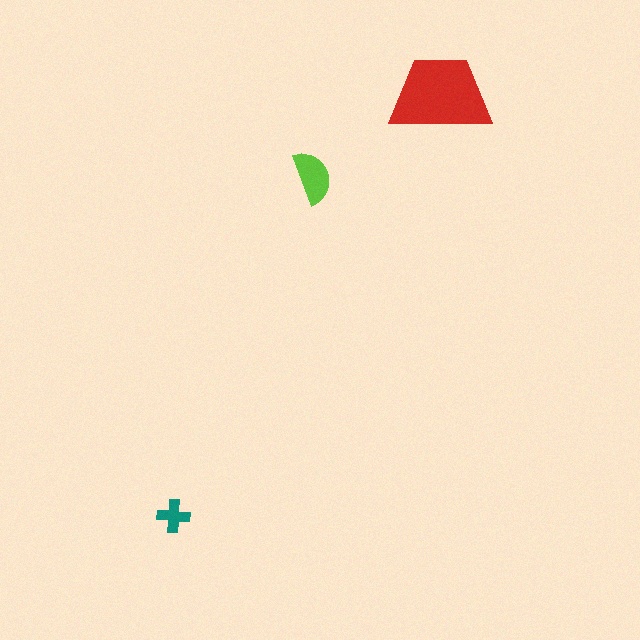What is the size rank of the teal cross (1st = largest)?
3rd.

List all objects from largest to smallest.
The red trapezoid, the lime semicircle, the teal cross.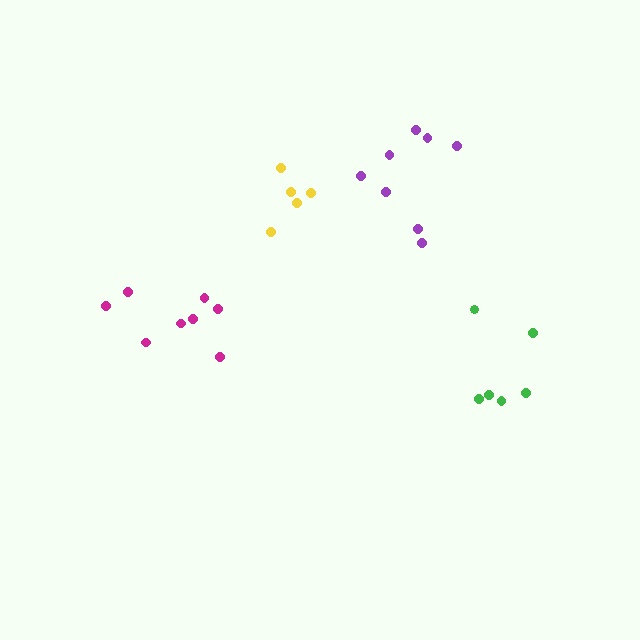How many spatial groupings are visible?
There are 4 spatial groupings.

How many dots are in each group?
Group 1: 8 dots, Group 2: 8 dots, Group 3: 6 dots, Group 4: 5 dots (27 total).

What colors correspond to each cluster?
The clusters are colored: purple, magenta, green, yellow.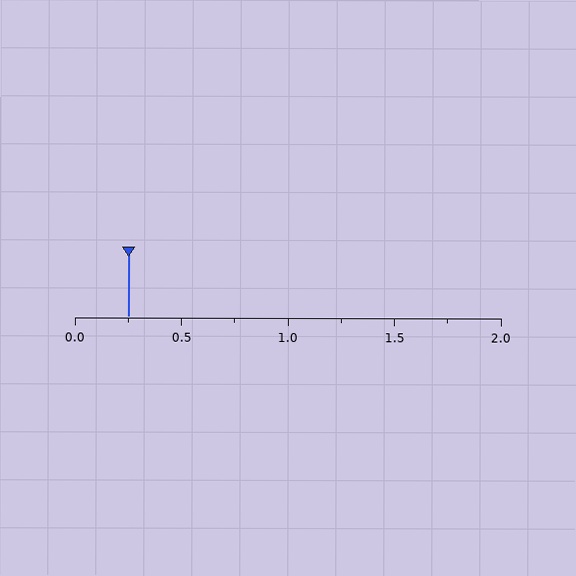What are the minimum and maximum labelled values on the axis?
The axis runs from 0.0 to 2.0.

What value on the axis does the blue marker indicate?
The marker indicates approximately 0.25.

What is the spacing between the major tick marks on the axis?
The major ticks are spaced 0.5 apart.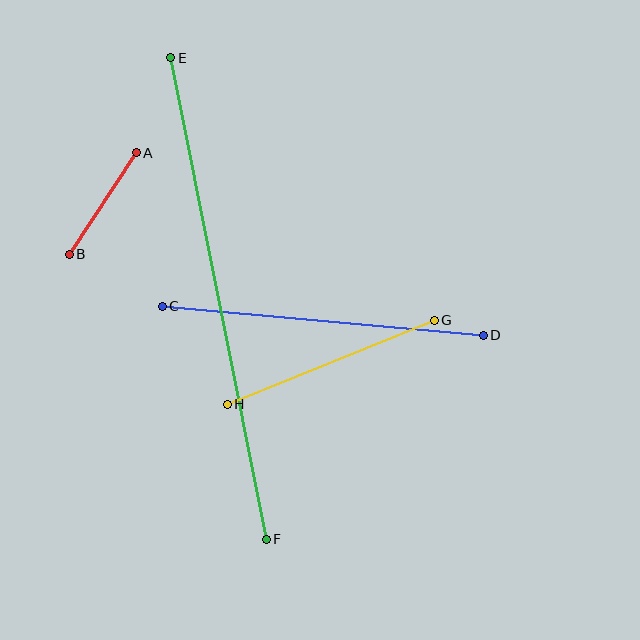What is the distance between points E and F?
The distance is approximately 491 pixels.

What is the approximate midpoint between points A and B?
The midpoint is at approximately (103, 204) pixels.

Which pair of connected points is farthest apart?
Points E and F are farthest apart.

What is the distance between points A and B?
The distance is approximately 122 pixels.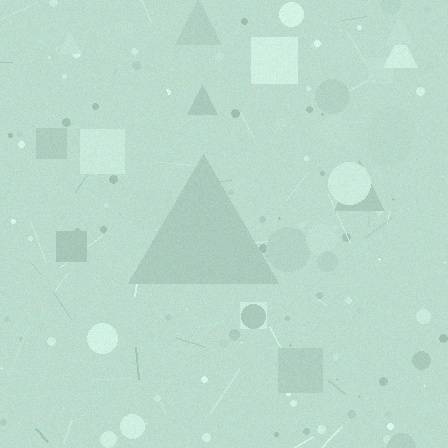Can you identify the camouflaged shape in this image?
The camouflaged shape is a triangle.